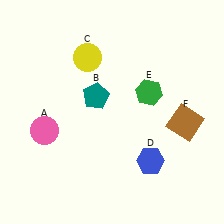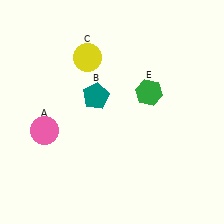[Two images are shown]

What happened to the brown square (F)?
The brown square (F) was removed in Image 2. It was in the bottom-right area of Image 1.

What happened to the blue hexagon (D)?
The blue hexagon (D) was removed in Image 2. It was in the bottom-right area of Image 1.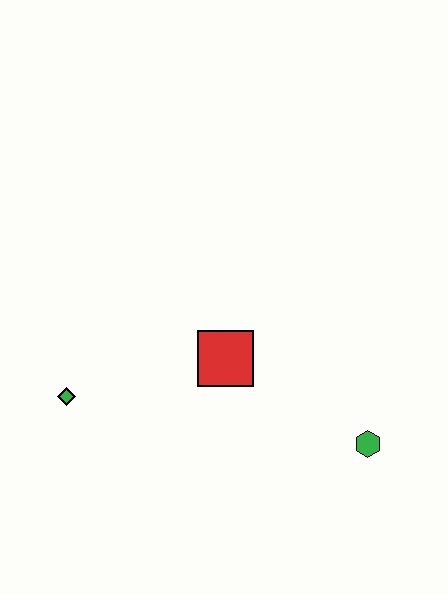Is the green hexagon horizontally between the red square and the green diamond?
No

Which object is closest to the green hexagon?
The red square is closest to the green hexagon.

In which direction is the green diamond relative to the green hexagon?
The green diamond is to the left of the green hexagon.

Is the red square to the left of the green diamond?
No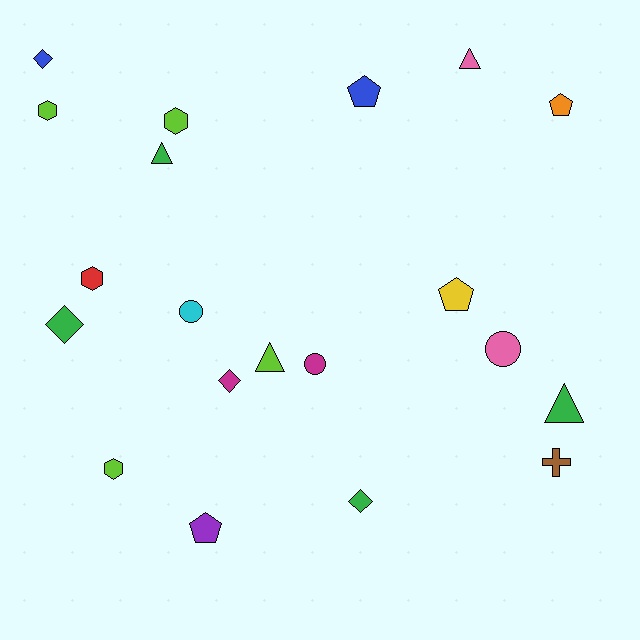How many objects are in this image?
There are 20 objects.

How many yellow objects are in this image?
There is 1 yellow object.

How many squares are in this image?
There are no squares.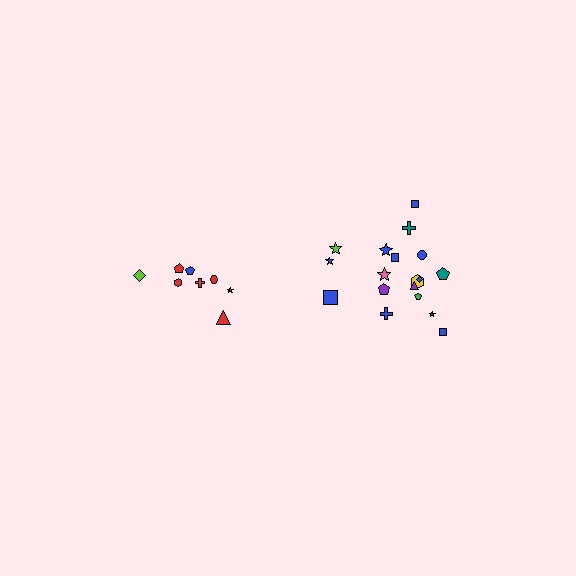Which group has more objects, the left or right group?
The right group.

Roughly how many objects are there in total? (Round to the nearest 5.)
Roughly 25 objects in total.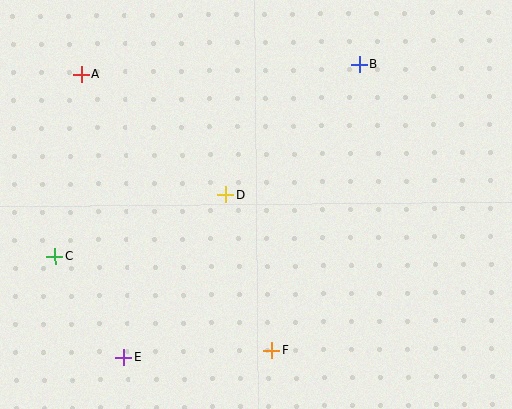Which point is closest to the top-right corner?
Point B is closest to the top-right corner.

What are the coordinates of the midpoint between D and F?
The midpoint between D and F is at (249, 273).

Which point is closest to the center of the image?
Point D at (226, 195) is closest to the center.